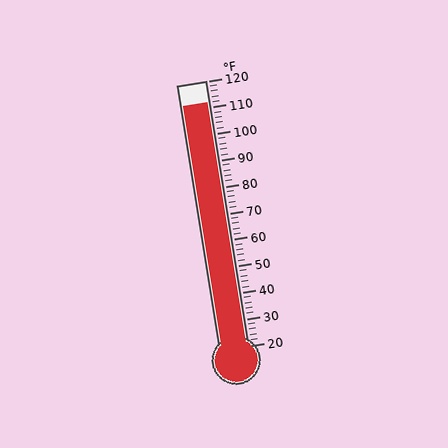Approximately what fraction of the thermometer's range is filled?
The thermometer is filled to approximately 90% of its range.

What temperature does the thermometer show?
The thermometer shows approximately 112°F.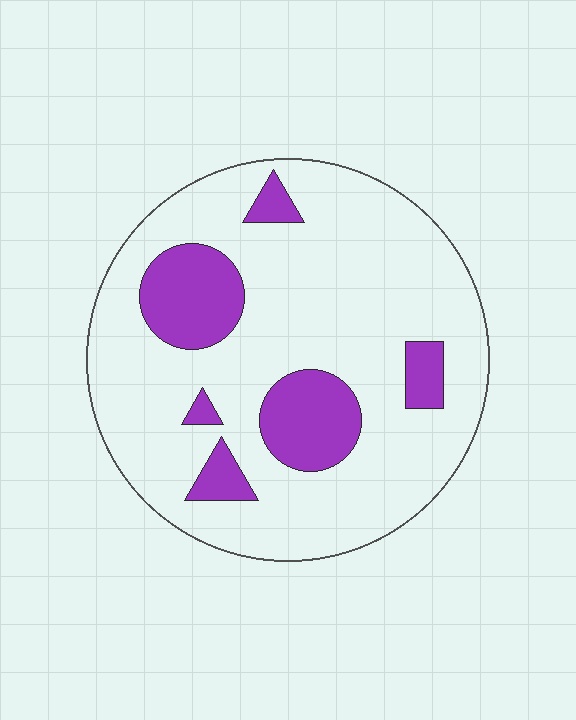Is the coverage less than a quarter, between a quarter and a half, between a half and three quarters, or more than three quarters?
Less than a quarter.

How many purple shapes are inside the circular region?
6.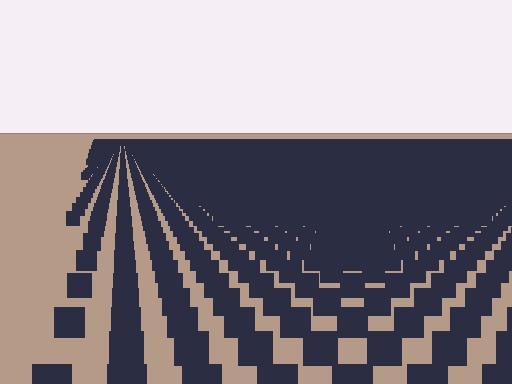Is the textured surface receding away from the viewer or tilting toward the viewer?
The surface is receding away from the viewer. Texture elements get smaller and denser toward the top.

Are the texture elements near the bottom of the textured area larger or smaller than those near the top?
Larger. Near the bottom, elements are closer to the viewer and appear at a bigger on-screen size.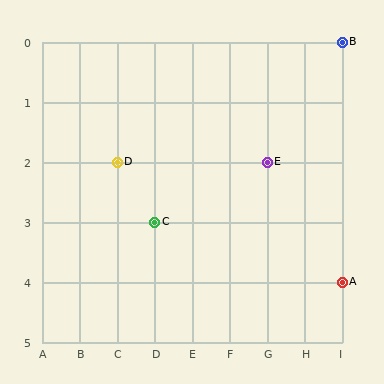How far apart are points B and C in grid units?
Points B and C are 5 columns and 3 rows apart (about 5.8 grid units diagonally).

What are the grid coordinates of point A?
Point A is at grid coordinates (I, 4).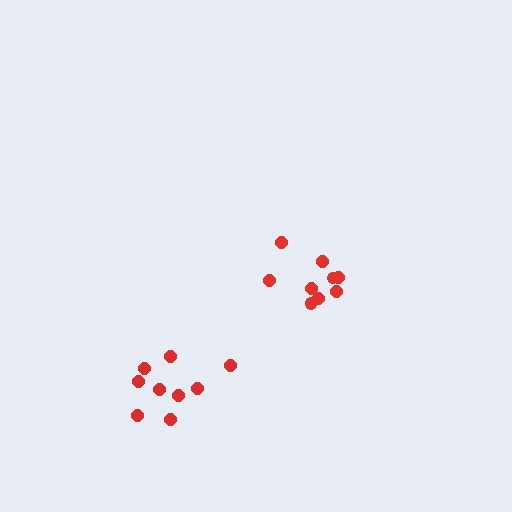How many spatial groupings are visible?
There are 2 spatial groupings.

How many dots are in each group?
Group 1: 9 dots, Group 2: 9 dots (18 total).